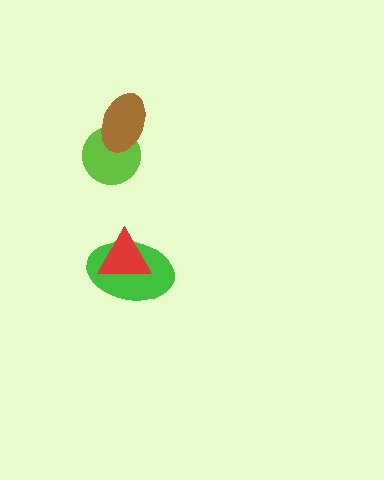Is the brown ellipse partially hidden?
No, no other shape covers it.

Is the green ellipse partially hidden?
Yes, it is partially covered by another shape.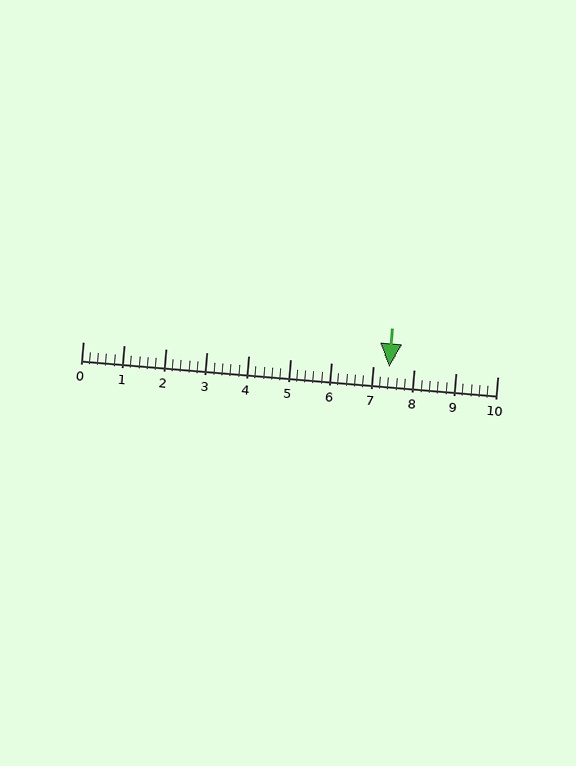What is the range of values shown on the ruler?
The ruler shows values from 0 to 10.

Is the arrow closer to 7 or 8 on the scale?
The arrow is closer to 7.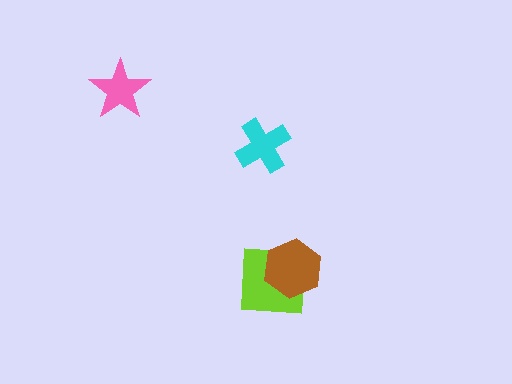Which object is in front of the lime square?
The brown hexagon is in front of the lime square.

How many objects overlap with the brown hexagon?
1 object overlaps with the brown hexagon.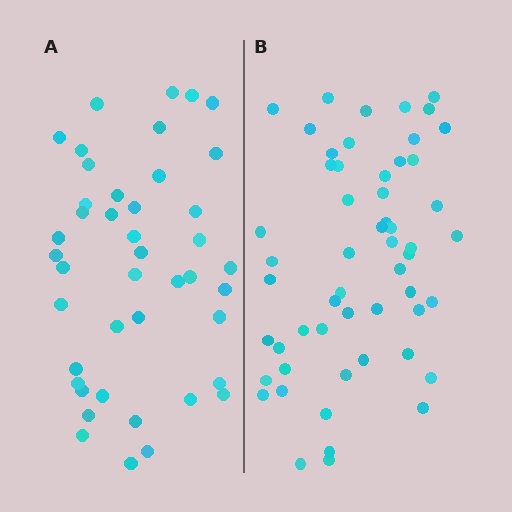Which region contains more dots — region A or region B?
Region B (the right region) has more dots.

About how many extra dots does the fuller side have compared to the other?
Region B has roughly 12 or so more dots than region A.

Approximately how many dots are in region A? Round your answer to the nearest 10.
About 40 dots. (The exact count is 43, which rounds to 40.)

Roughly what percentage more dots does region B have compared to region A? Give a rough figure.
About 30% more.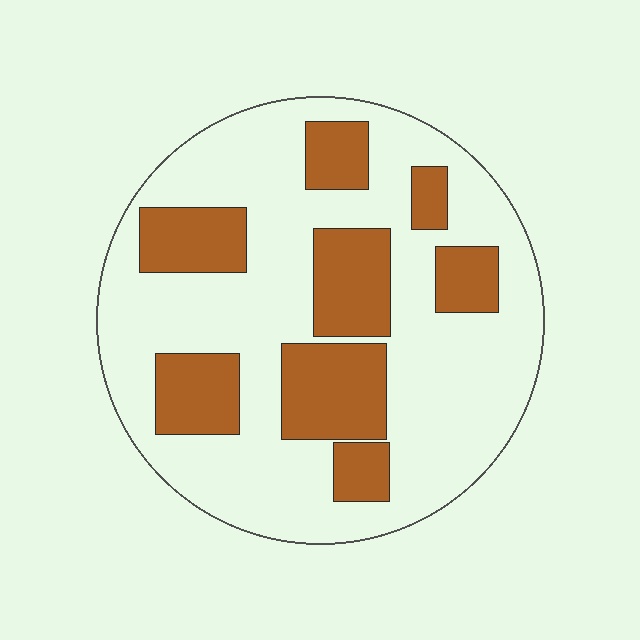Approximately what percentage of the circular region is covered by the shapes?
Approximately 30%.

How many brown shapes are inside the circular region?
8.